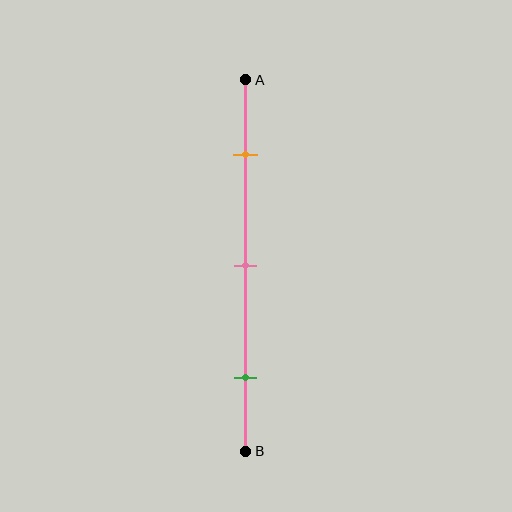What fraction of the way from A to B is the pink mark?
The pink mark is approximately 50% (0.5) of the way from A to B.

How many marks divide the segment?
There are 3 marks dividing the segment.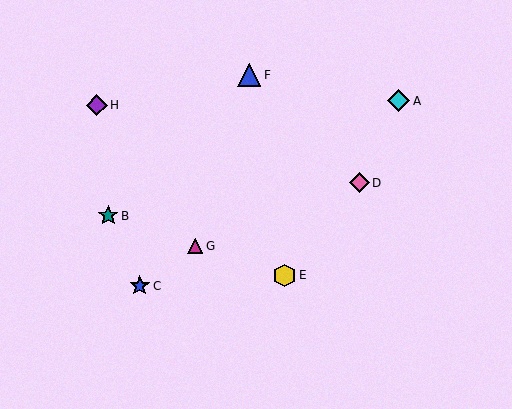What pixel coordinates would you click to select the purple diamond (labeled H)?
Click at (97, 105) to select the purple diamond H.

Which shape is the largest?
The blue triangle (labeled F) is the largest.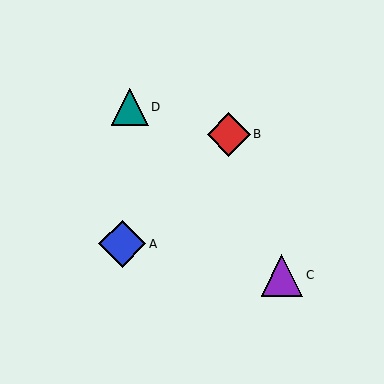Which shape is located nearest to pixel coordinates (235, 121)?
The red diamond (labeled B) at (229, 134) is nearest to that location.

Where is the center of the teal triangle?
The center of the teal triangle is at (130, 107).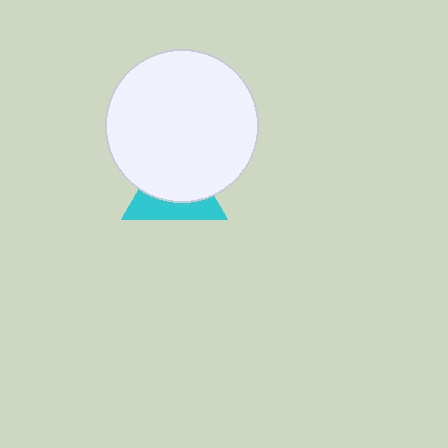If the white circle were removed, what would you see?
You would see the complete cyan triangle.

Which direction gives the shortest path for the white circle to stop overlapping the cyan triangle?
Moving up gives the shortest separation.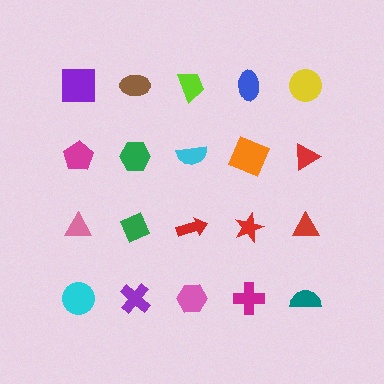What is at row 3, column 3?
A red arrow.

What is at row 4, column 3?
A pink hexagon.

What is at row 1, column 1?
A purple square.